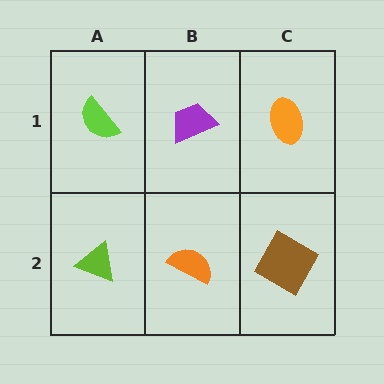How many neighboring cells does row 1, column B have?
3.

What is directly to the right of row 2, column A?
An orange semicircle.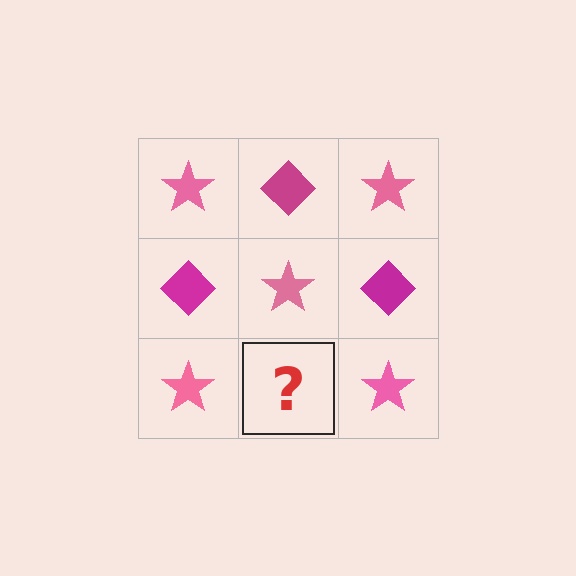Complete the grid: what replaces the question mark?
The question mark should be replaced with a magenta diamond.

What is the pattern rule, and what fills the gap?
The rule is that it alternates pink star and magenta diamond in a checkerboard pattern. The gap should be filled with a magenta diamond.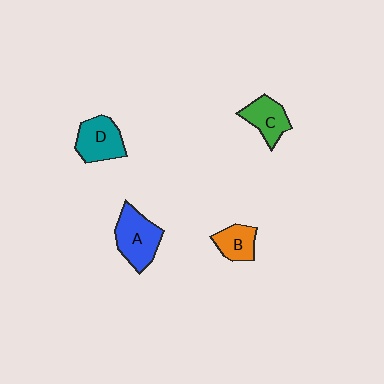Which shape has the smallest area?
Shape B (orange).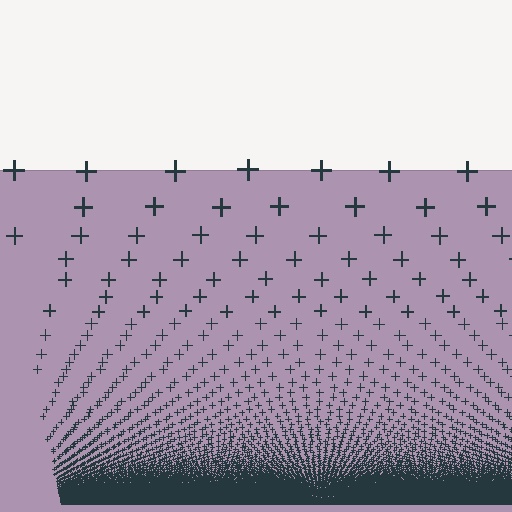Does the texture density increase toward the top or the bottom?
Density increases toward the bottom.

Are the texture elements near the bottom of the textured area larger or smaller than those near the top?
Smaller. The gradient is inverted — elements near the bottom are smaller and denser.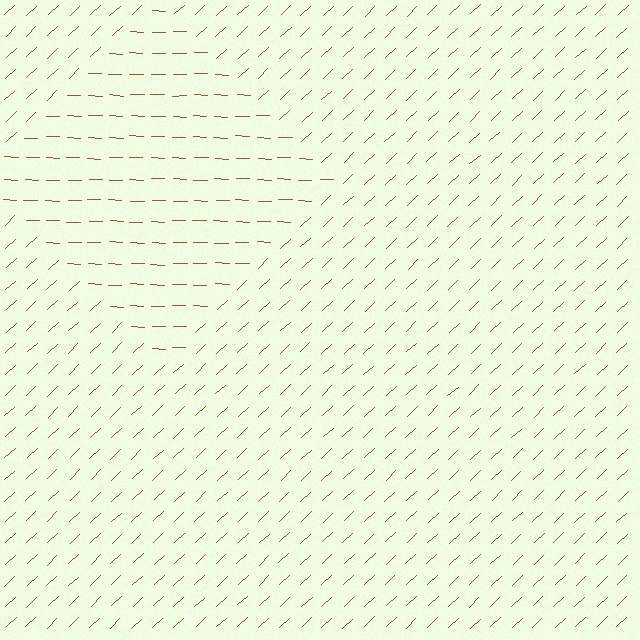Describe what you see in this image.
The image is filled with small brown line segments. A diamond region in the image has lines oriented differently from the surrounding lines, creating a visible texture boundary.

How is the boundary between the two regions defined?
The boundary is defined purely by a change in line orientation (approximately 45 degrees difference). All lines are the same color and thickness.